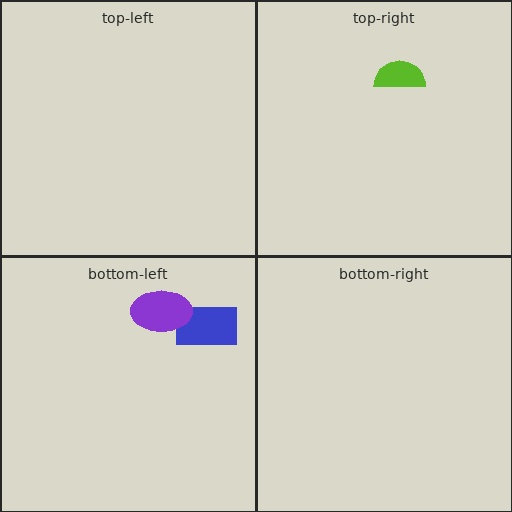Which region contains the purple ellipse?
The bottom-left region.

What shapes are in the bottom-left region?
The blue rectangle, the purple ellipse.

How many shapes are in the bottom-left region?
2.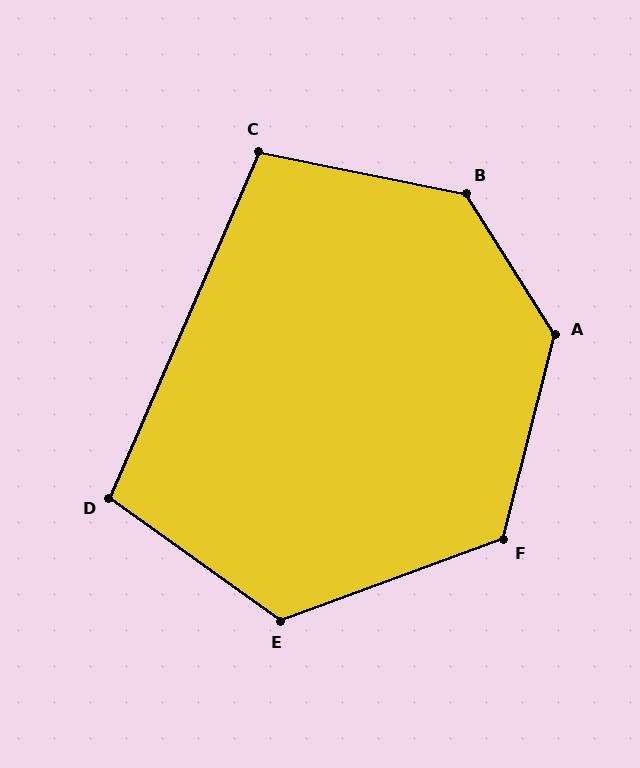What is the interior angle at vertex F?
Approximately 124 degrees (obtuse).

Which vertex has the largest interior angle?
A, at approximately 134 degrees.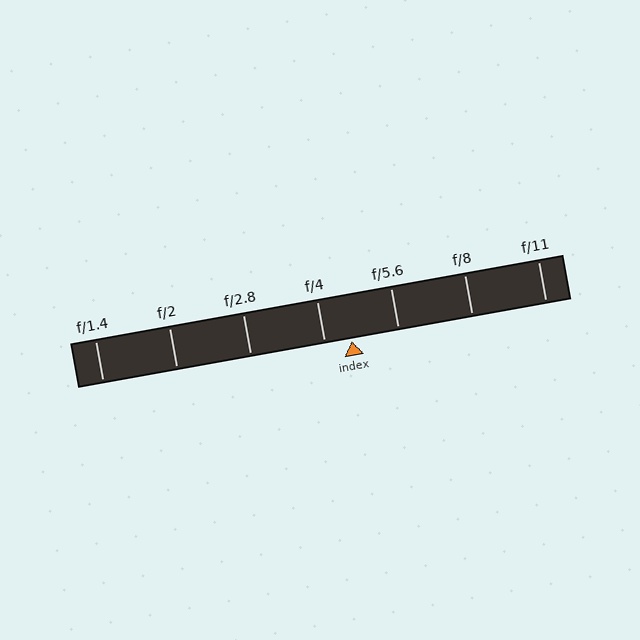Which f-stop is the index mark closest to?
The index mark is closest to f/4.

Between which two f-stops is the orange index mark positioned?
The index mark is between f/4 and f/5.6.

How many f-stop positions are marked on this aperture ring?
There are 7 f-stop positions marked.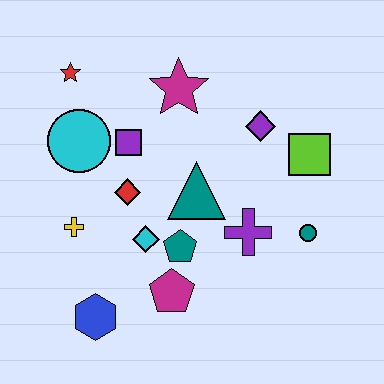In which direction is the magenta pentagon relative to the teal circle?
The magenta pentagon is to the left of the teal circle.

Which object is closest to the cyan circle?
The purple square is closest to the cyan circle.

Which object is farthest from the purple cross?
The red star is farthest from the purple cross.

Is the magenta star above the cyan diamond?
Yes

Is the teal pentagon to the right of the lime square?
No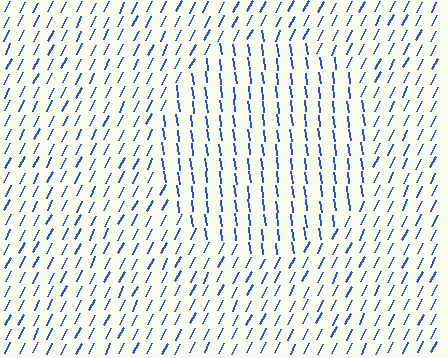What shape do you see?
I see a circle.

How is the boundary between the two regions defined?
The boundary is defined purely by a change in line orientation (approximately 34 degrees difference). All lines are the same color and thickness.